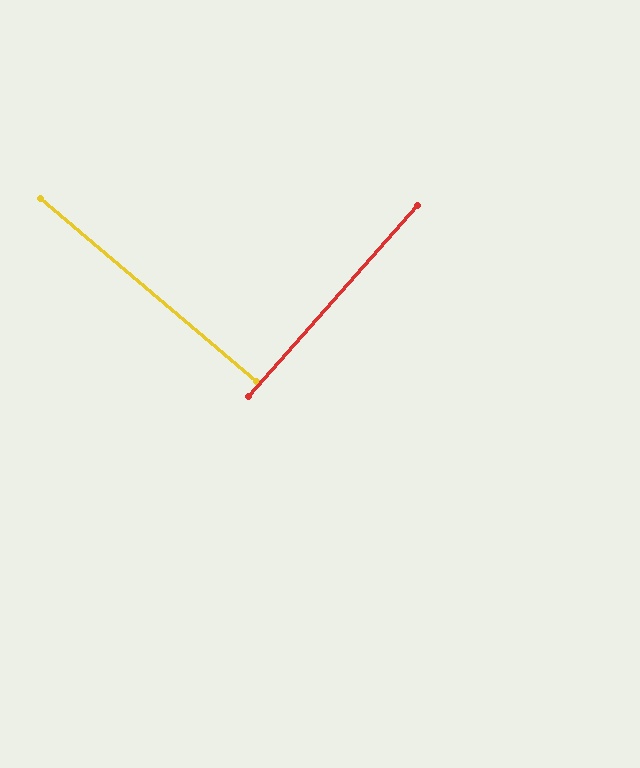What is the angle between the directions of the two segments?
Approximately 89 degrees.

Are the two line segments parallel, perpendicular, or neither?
Perpendicular — they meet at approximately 89°.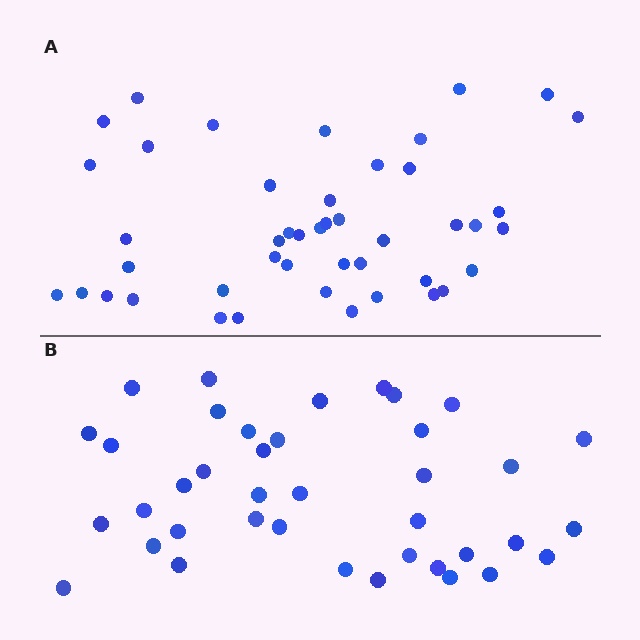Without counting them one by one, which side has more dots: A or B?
Region A (the top region) has more dots.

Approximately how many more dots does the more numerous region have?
Region A has about 6 more dots than region B.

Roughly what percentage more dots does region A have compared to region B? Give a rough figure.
About 15% more.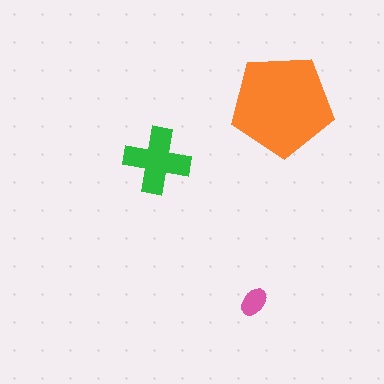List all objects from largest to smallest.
The orange pentagon, the green cross, the pink ellipse.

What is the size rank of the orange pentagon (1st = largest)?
1st.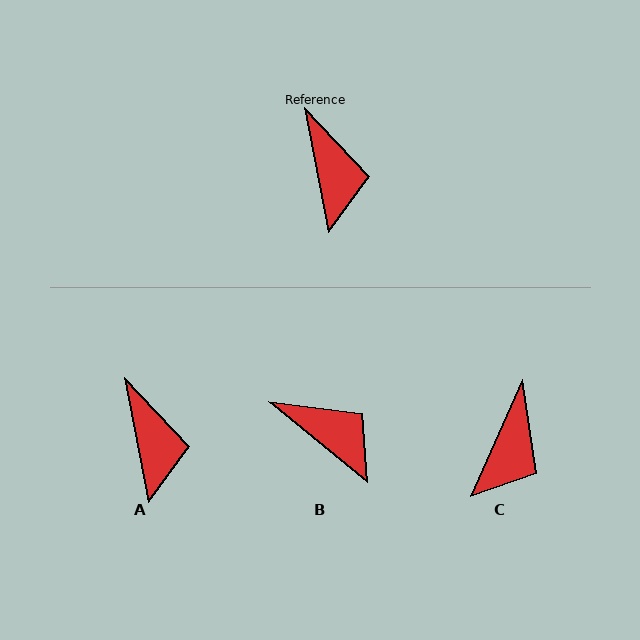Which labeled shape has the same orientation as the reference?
A.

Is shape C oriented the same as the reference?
No, it is off by about 35 degrees.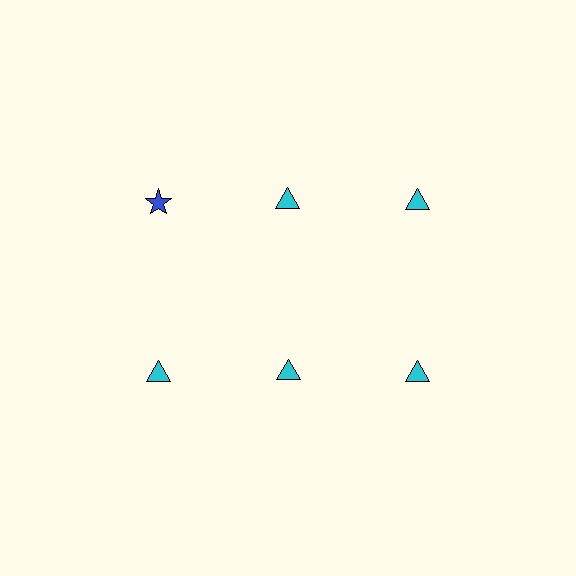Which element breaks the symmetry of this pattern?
The blue star in the top row, leftmost column breaks the symmetry. All other shapes are cyan triangles.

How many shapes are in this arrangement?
There are 6 shapes arranged in a grid pattern.